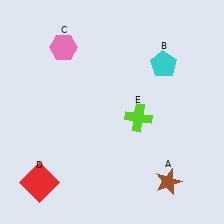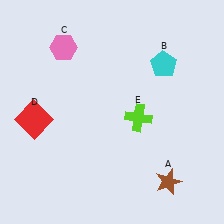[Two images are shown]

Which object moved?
The red square (D) moved up.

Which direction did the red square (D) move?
The red square (D) moved up.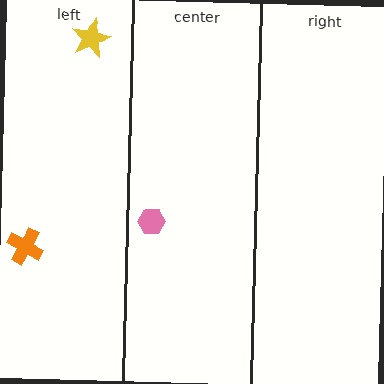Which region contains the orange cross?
The left region.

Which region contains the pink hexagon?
The center region.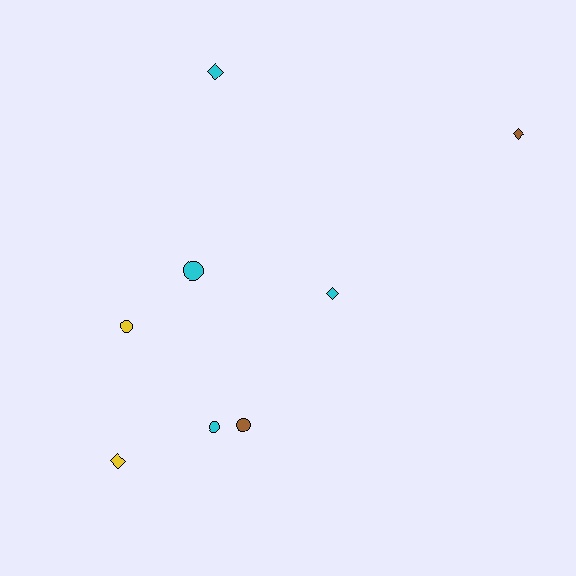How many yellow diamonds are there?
There is 1 yellow diamond.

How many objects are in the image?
There are 8 objects.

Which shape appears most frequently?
Circle, with 4 objects.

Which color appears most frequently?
Cyan, with 4 objects.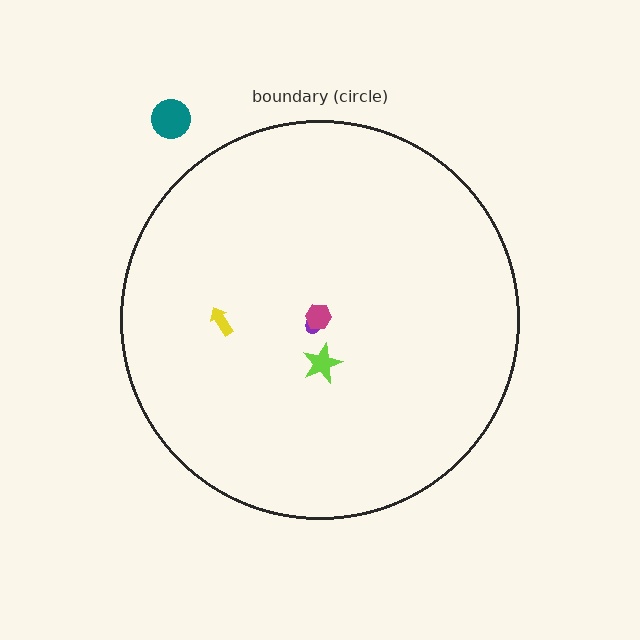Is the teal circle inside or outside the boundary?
Outside.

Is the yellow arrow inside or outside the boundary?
Inside.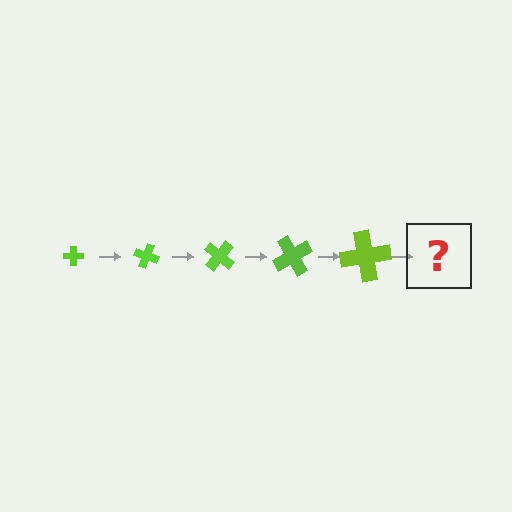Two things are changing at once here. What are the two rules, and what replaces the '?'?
The two rules are that the cross grows larger each step and it rotates 20 degrees each step. The '?' should be a cross, larger than the previous one and rotated 100 degrees from the start.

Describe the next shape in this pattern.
It should be a cross, larger than the previous one and rotated 100 degrees from the start.